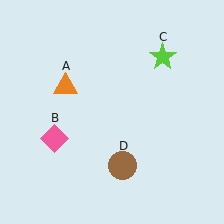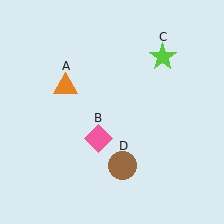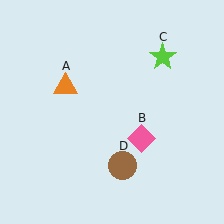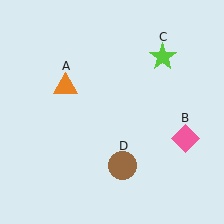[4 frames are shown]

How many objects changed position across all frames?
1 object changed position: pink diamond (object B).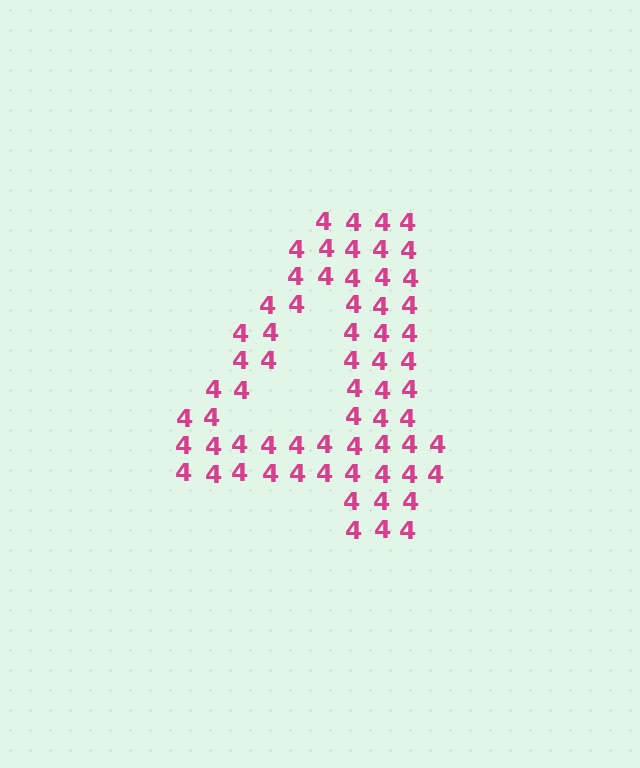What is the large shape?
The large shape is the digit 4.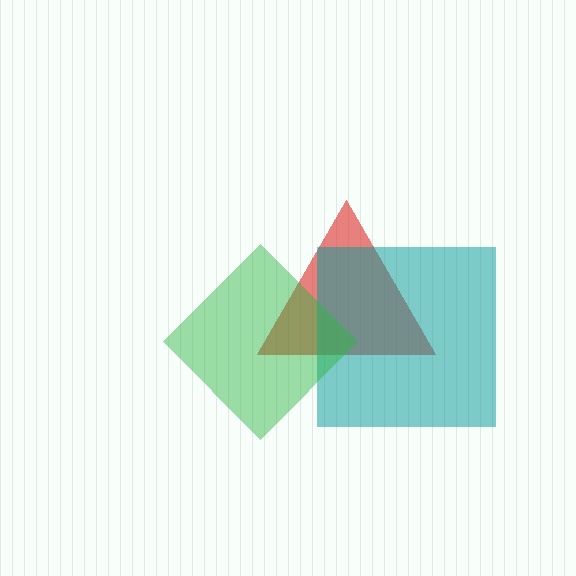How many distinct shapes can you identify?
There are 3 distinct shapes: a red triangle, a teal square, a green diamond.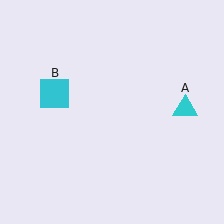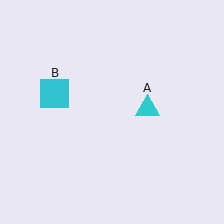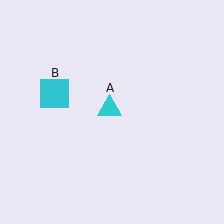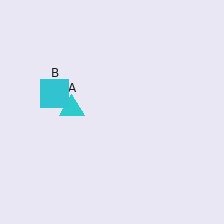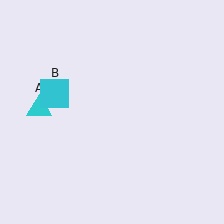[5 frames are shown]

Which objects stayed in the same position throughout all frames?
Cyan square (object B) remained stationary.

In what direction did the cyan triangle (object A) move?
The cyan triangle (object A) moved left.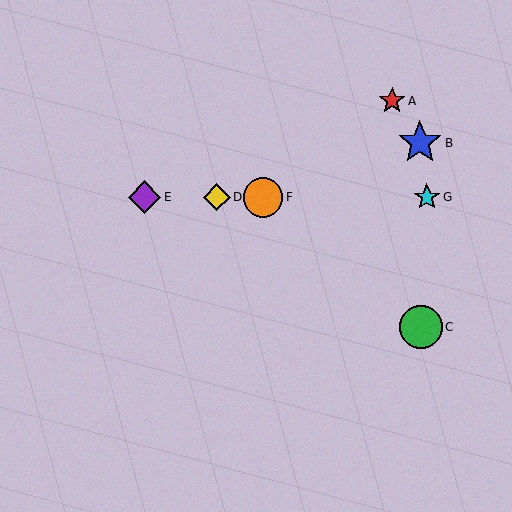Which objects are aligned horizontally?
Objects D, E, F, G are aligned horizontally.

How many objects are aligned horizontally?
4 objects (D, E, F, G) are aligned horizontally.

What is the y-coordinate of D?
Object D is at y≈197.